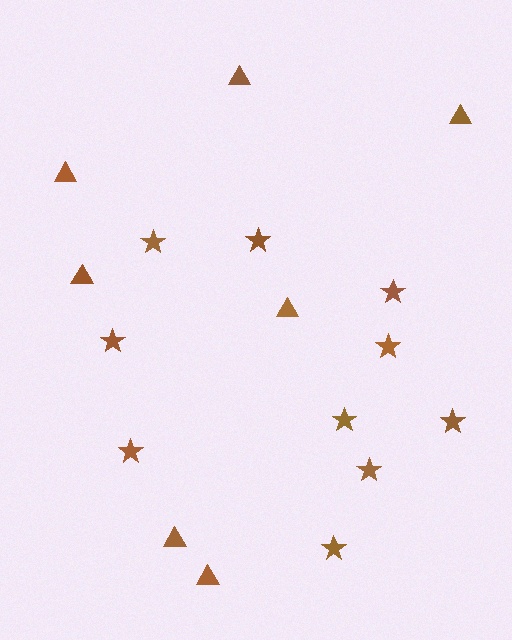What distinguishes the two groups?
There are 2 groups: one group of triangles (7) and one group of stars (10).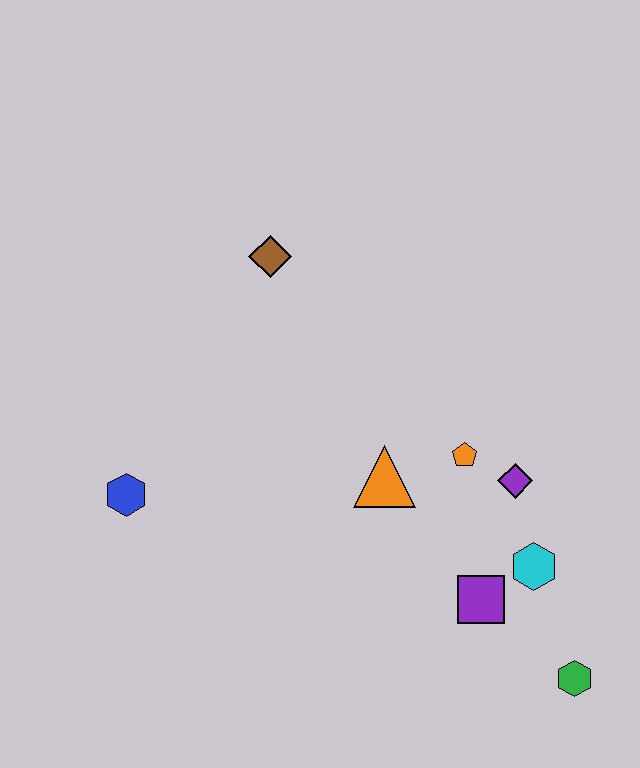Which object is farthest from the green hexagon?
The brown diamond is farthest from the green hexagon.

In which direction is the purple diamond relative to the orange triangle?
The purple diamond is to the right of the orange triangle.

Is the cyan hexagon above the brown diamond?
No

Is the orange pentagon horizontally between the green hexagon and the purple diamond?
No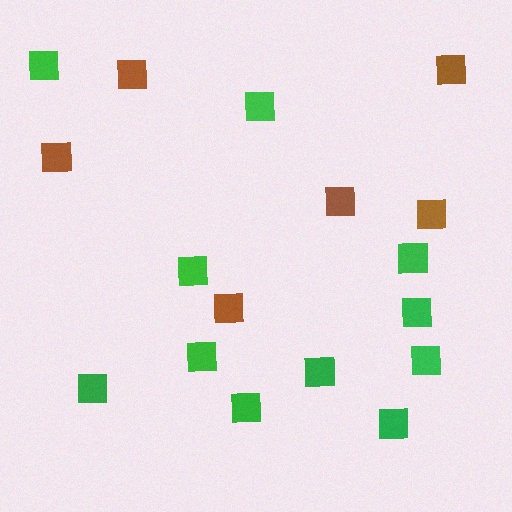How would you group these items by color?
There are 2 groups: one group of green squares (11) and one group of brown squares (6).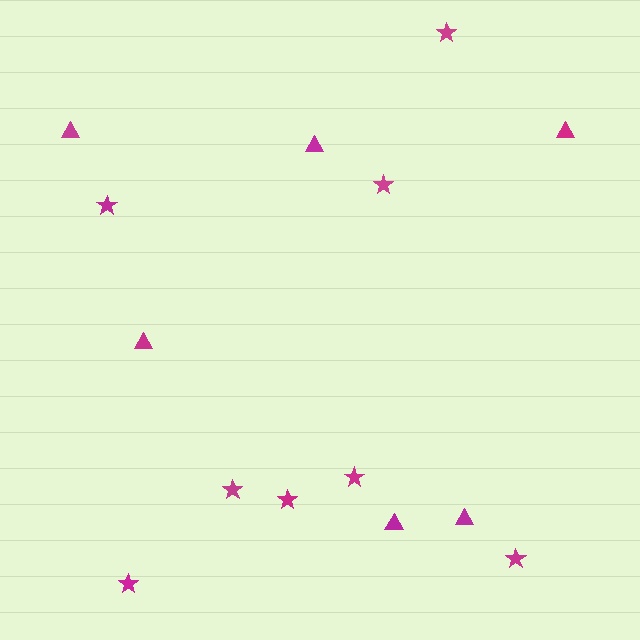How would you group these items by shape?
There are 2 groups: one group of triangles (6) and one group of stars (8).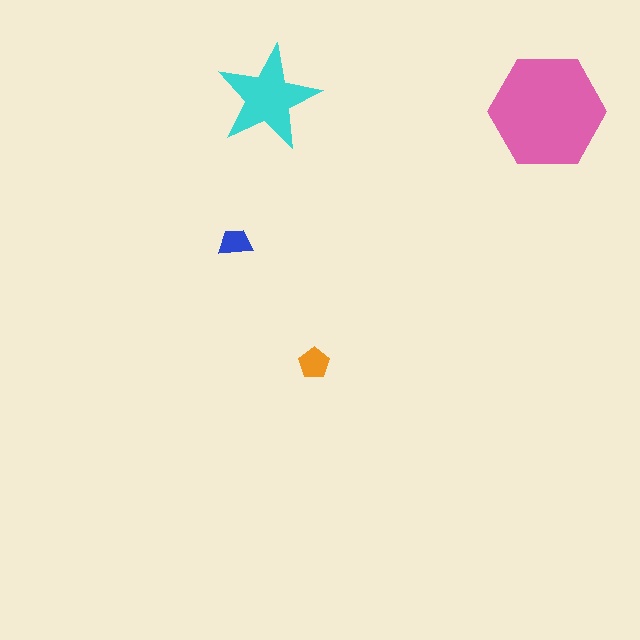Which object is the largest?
The pink hexagon.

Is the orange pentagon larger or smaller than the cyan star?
Smaller.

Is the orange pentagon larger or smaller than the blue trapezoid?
Larger.